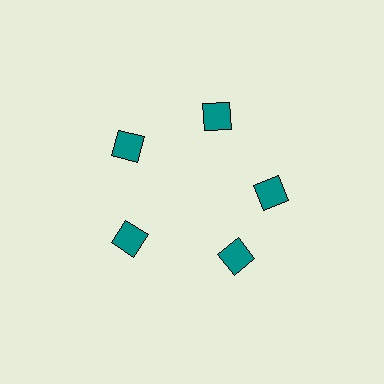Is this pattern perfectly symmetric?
No. The 5 teal squares are arranged in a ring, but one element near the 5 o'clock position is rotated out of alignment along the ring, breaking the 5-fold rotational symmetry.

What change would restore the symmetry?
The symmetry would be restored by rotating it back into even spacing with its neighbors so that all 5 squares sit at equal angles and equal distance from the center.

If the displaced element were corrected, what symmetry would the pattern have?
It would have 5-fold rotational symmetry — the pattern would map onto itself every 72 degrees.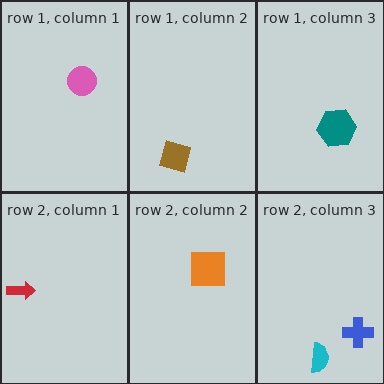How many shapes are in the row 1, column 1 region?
1.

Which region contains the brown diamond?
The row 1, column 2 region.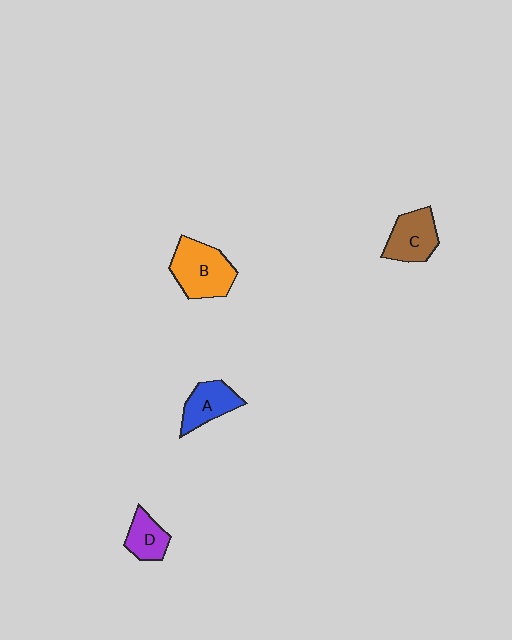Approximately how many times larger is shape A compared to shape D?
Approximately 1.2 times.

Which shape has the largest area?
Shape B (orange).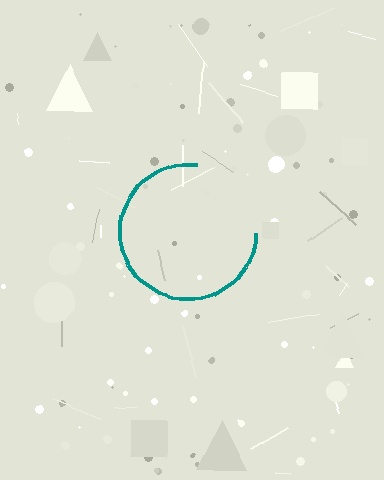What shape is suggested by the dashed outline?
The dashed outline suggests a circle.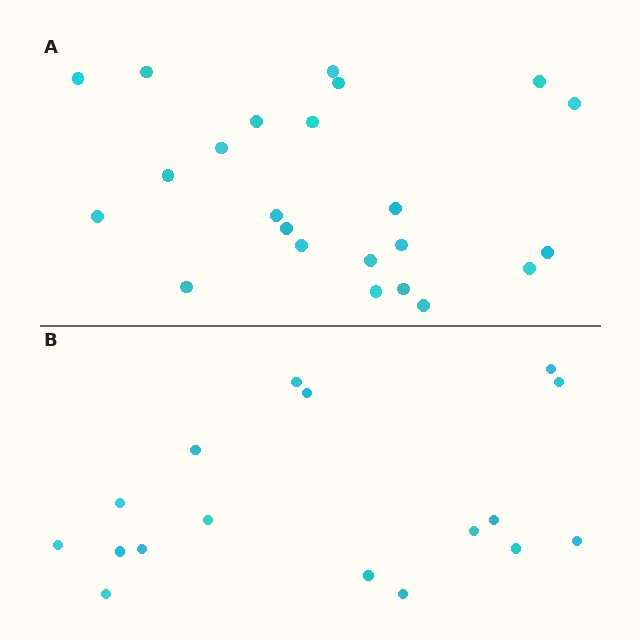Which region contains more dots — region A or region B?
Region A (the top region) has more dots.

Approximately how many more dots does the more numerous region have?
Region A has about 6 more dots than region B.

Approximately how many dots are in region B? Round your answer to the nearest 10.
About 20 dots. (The exact count is 17, which rounds to 20.)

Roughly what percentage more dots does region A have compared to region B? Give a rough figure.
About 35% more.